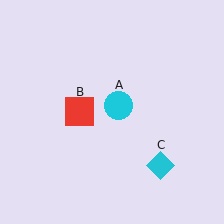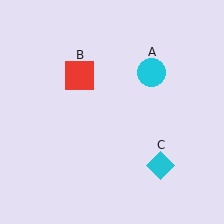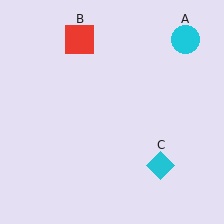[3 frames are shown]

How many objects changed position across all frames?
2 objects changed position: cyan circle (object A), red square (object B).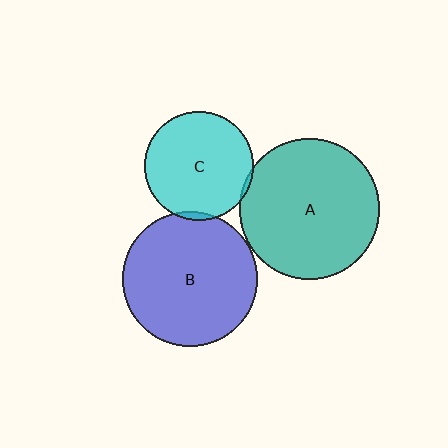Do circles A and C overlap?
Yes.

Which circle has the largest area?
Circle A (teal).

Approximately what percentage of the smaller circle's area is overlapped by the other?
Approximately 5%.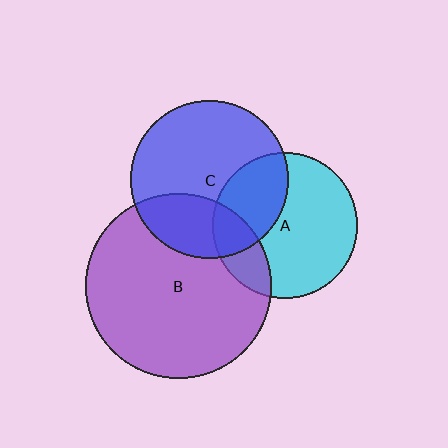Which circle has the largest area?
Circle B (purple).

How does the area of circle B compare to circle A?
Approximately 1.6 times.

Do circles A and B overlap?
Yes.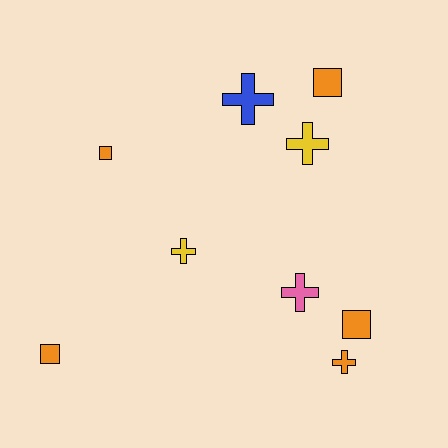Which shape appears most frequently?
Cross, with 5 objects.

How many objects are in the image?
There are 9 objects.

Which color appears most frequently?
Orange, with 5 objects.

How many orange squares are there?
There are 4 orange squares.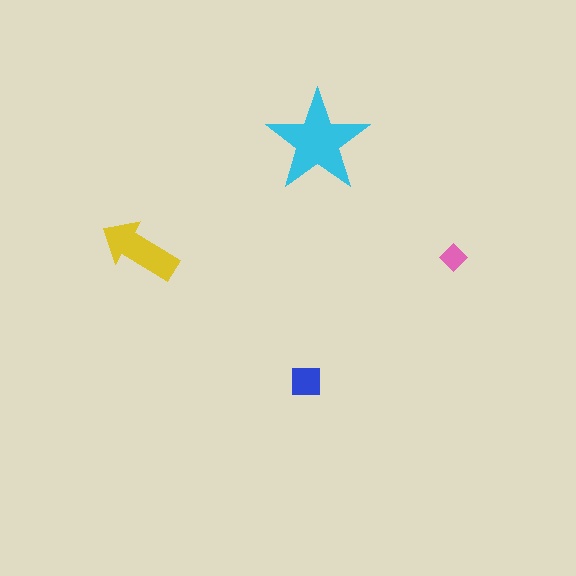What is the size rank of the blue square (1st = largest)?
3rd.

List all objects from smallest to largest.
The pink diamond, the blue square, the yellow arrow, the cyan star.